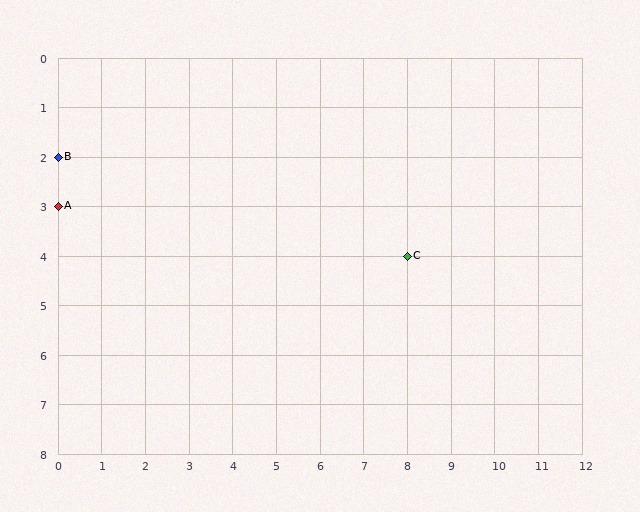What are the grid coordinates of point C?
Point C is at grid coordinates (8, 4).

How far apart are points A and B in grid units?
Points A and B are 1 row apart.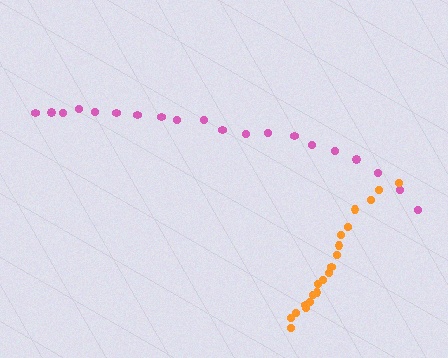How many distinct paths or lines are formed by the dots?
There are 2 distinct paths.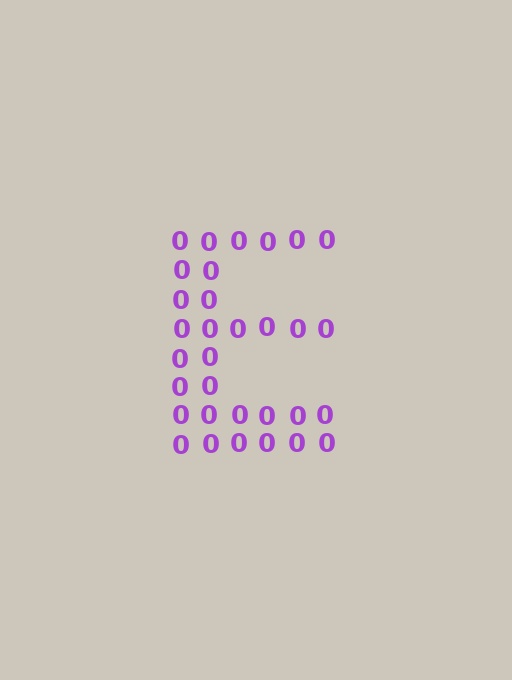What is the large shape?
The large shape is the letter E.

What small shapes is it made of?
It is made of small digit 0's.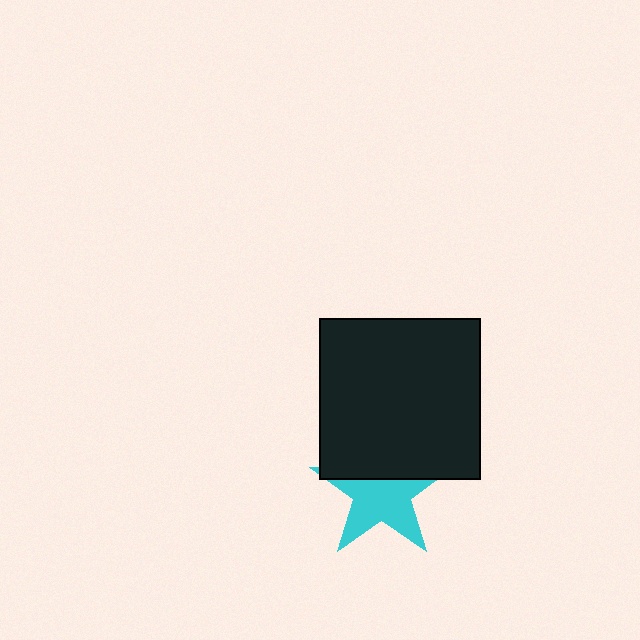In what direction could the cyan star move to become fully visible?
The cyan star could move down. That would shift it out from behind the black square entirely.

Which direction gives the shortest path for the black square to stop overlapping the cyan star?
Moving up gives the shortest separation.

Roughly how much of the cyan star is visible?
About half of it is visible (roughly 63%).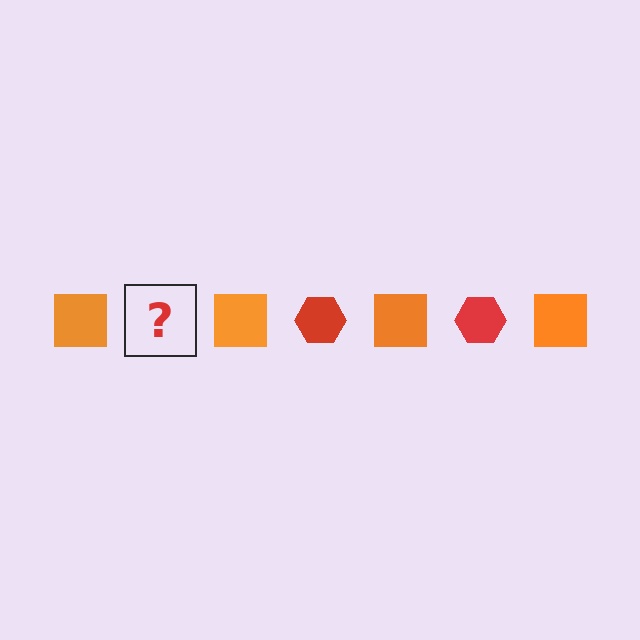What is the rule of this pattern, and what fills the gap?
The rule is that the pattern alternates between orange square and red hexagon. The gap should be filled with a red hexagon.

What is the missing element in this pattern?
The missing element is a red hexagon.